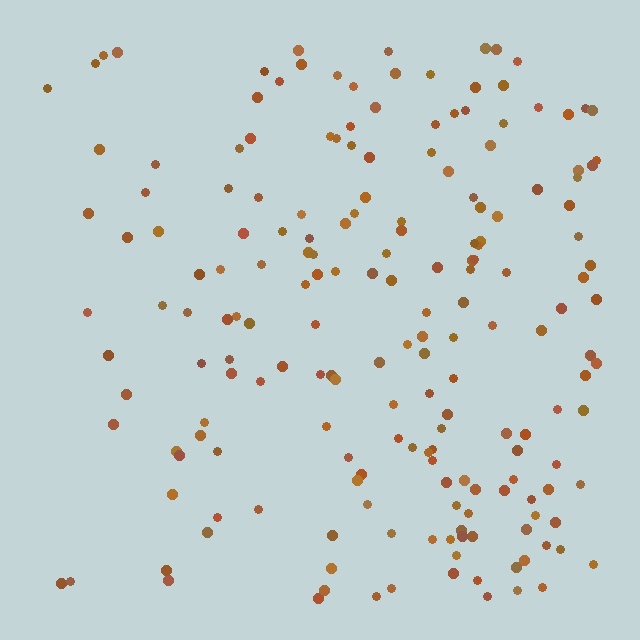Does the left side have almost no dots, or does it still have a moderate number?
Still a moderate number, just noticeably fewer than the right.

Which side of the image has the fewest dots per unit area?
The left.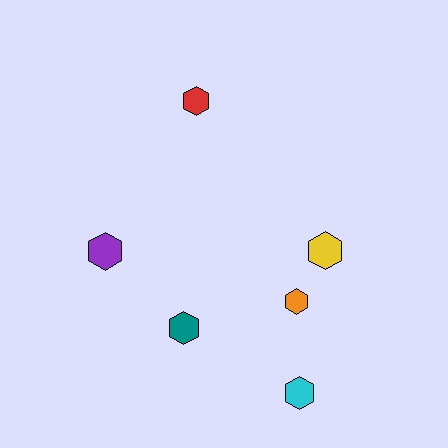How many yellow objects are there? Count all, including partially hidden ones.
There is 1 yellow object.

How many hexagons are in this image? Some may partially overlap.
There are 6 hexagons.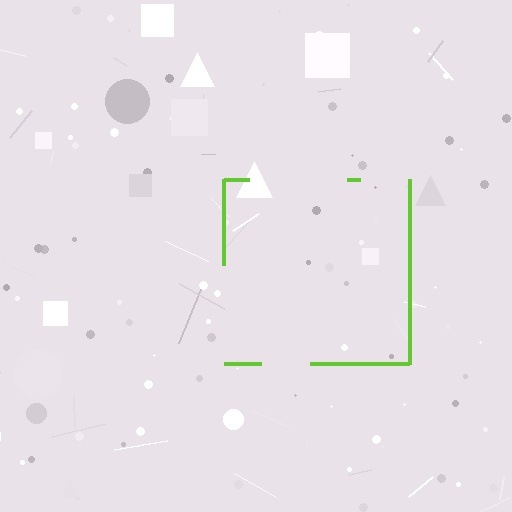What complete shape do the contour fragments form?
The contour fragments form a square.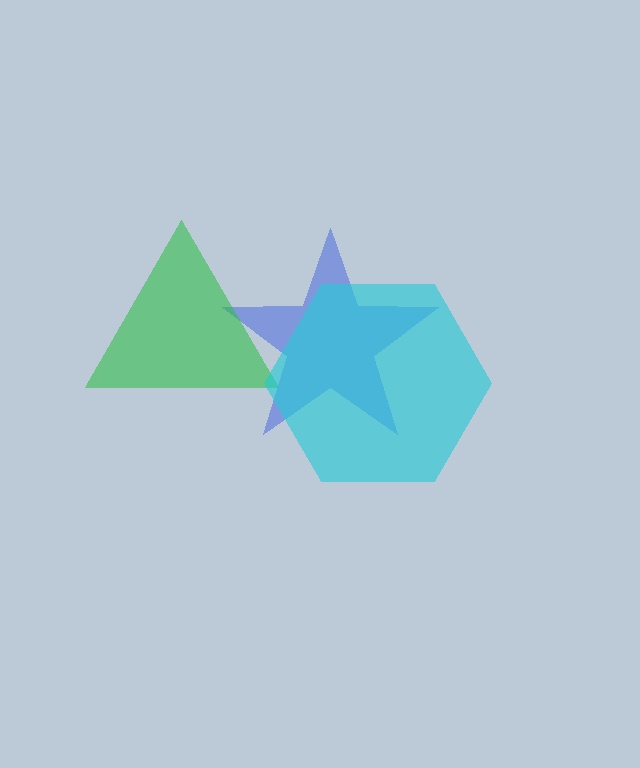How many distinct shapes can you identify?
There are 3 distinct shapes: a blue star, a green triangle, a cyan hexagon.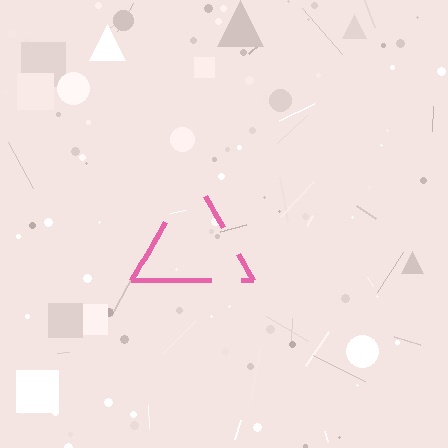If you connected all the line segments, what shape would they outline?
They would outline a triangle.